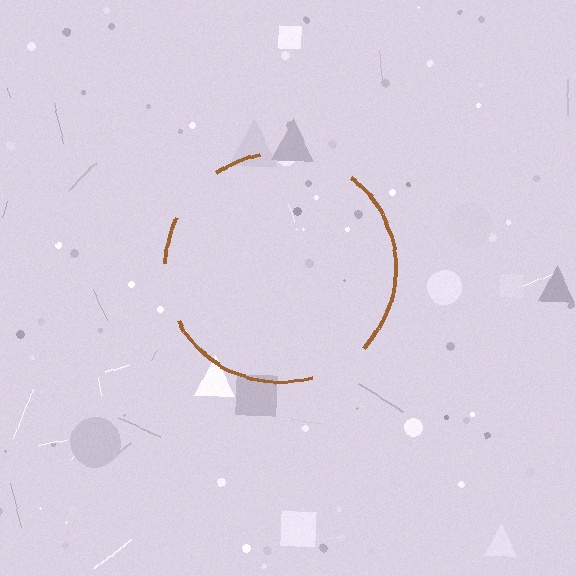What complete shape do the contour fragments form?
The contour fragments form a circle.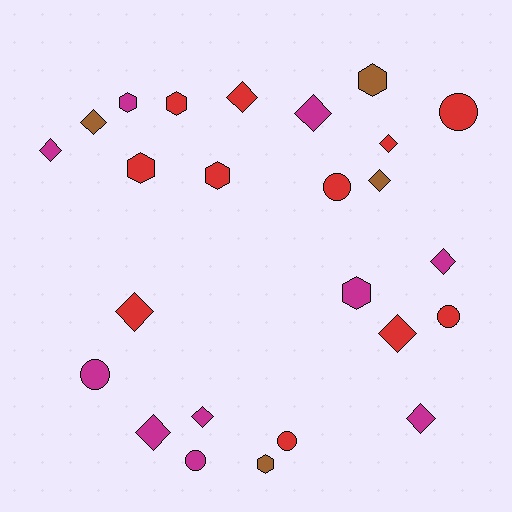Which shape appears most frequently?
Diamond, with 12 objects.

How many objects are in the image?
There are 25 objects.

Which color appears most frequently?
Red, with 11 objects.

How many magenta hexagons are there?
There are 2 magenta hexagons.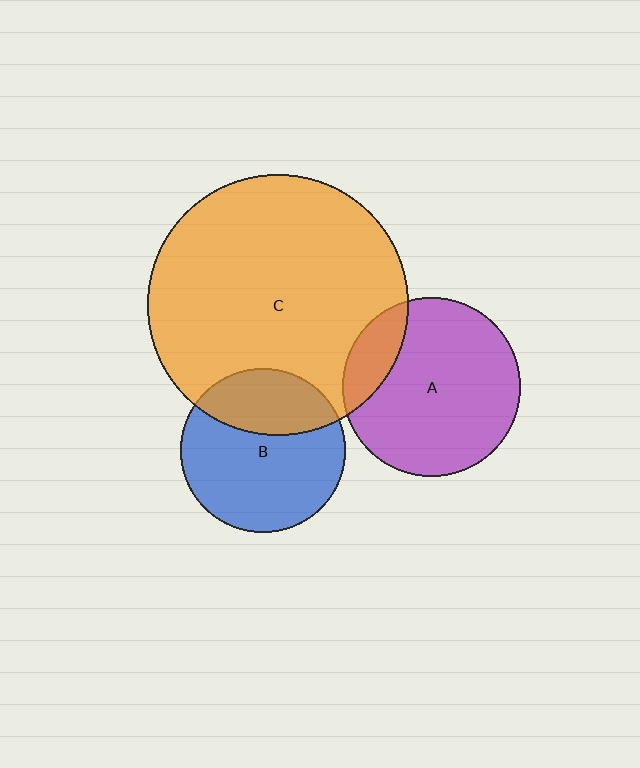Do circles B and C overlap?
Yes.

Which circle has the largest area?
Circle C (orange).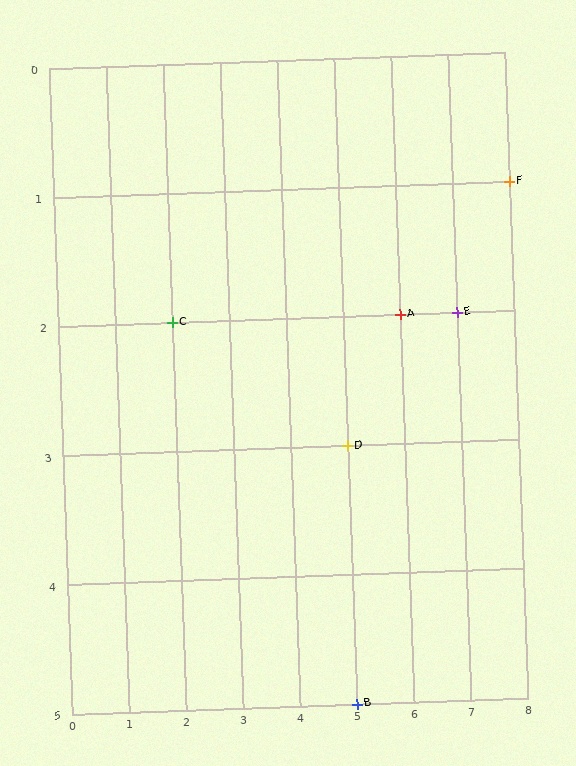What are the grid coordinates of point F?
Point F is at grid coordinates (8, 1).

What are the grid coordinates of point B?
Point B is at grid coordinates (5, 5).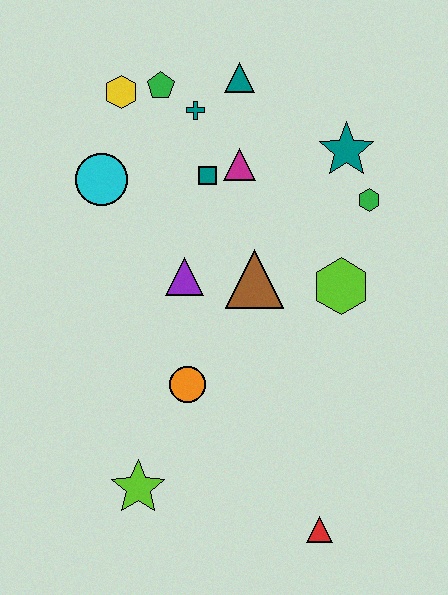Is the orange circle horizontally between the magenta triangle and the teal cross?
No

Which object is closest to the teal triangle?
The teal cross is closest to the teal triangle.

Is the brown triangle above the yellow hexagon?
No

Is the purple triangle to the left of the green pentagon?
No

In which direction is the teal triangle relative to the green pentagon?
The teal triangle is to the right of the green pentagon.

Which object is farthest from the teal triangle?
The red triangle is farthest from the teal triangle.